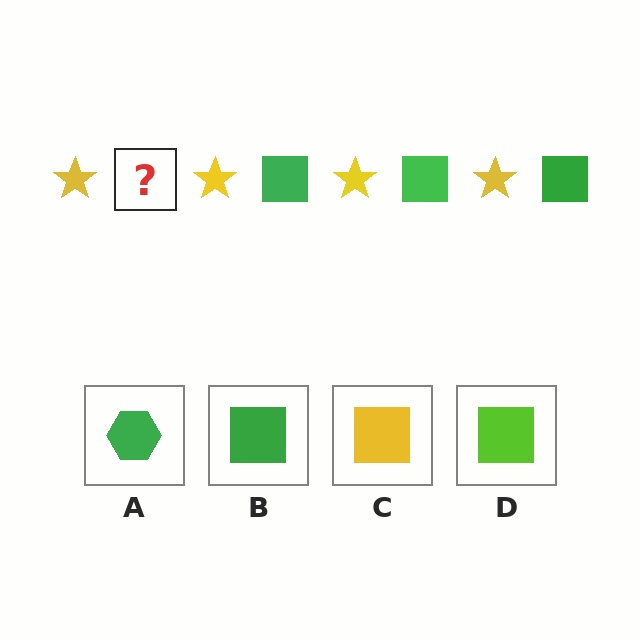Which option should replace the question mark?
Option B.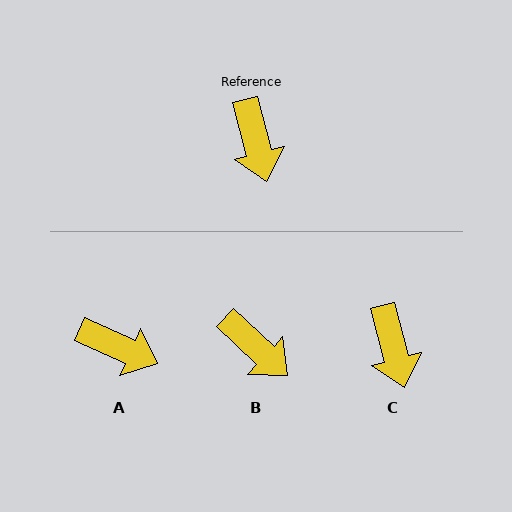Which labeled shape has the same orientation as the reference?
C.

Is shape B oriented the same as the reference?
No, it is off by about 32 degrees.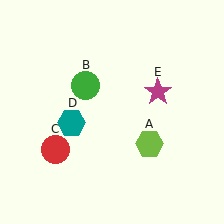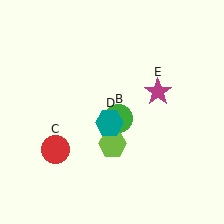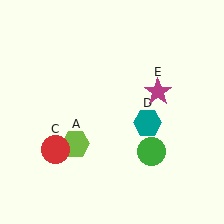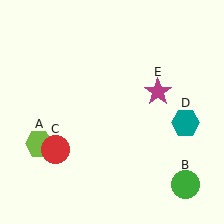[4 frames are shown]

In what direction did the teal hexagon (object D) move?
The teal hexagon (object D) moved right.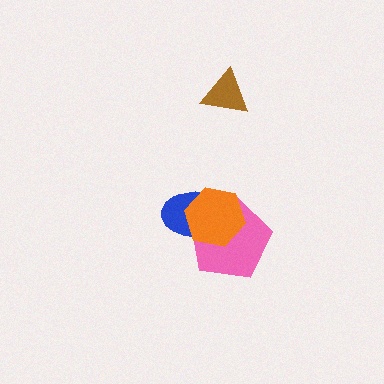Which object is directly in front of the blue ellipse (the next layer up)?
The pink pentagon is directly in front of the blue ellipse.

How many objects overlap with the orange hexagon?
2 objects overlap with the orange hexagon.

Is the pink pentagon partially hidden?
Yes, it is partially covered by another shape.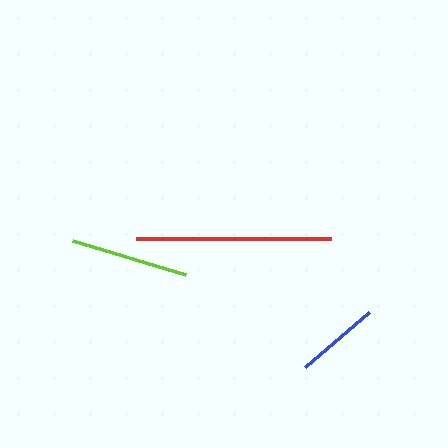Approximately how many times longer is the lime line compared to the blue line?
The lime line is approximately 1.4 times the length of the blue line.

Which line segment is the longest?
The red line is the longest at approximately 195 pixels.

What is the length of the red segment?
The red segment is approximately 195 pixels long.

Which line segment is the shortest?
The blue line is the shortest at approximately 85 pixels.